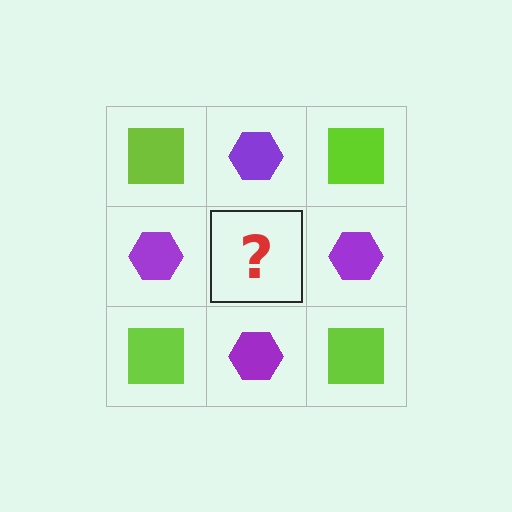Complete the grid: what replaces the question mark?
The question mark should be replaced with a lime square.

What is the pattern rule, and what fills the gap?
The rule is that it alternates lime square and purple hexagon in a checkerboard pattern. The gap should be filled with a lime square.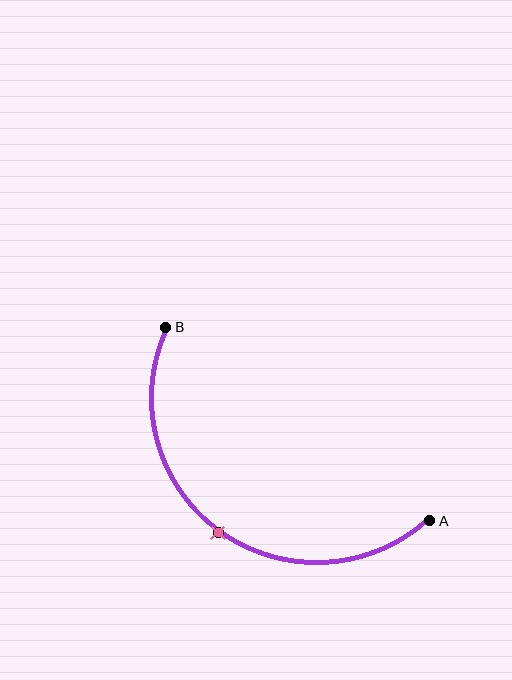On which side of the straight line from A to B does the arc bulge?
The arc bulges below and to the left of the straight line connecting A and B.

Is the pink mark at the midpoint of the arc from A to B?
Yes. The pink mark lies on the arc at equal arc-length from both A and B — it is the arc midpoint.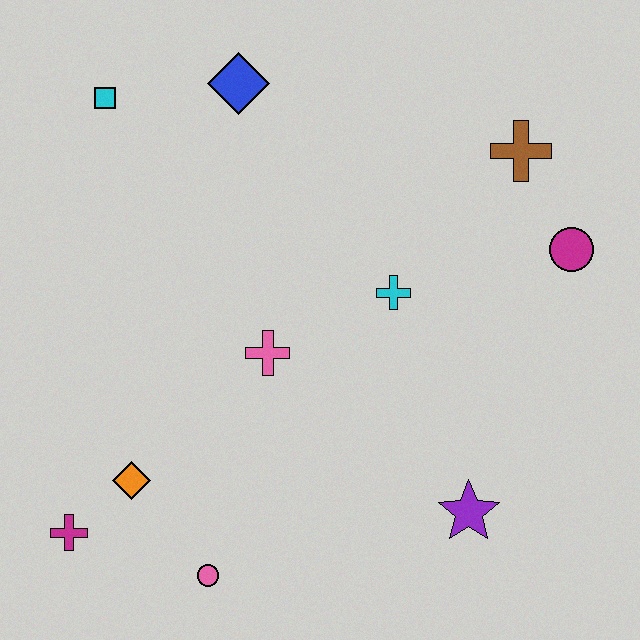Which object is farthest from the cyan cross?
The magenta cross is farthest from the cyan cross.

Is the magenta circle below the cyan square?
Yes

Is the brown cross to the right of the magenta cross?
Yes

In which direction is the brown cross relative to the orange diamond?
The brown cross is to the right of the orange diamond.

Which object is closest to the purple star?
The cyan cross is closest to the purple star.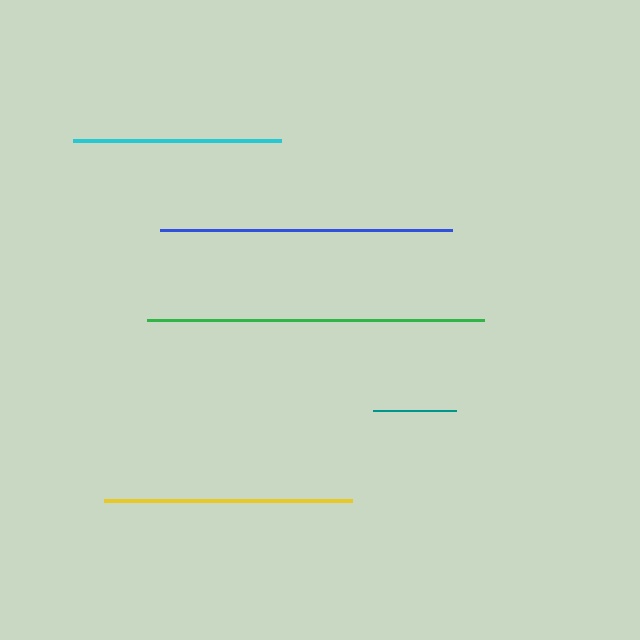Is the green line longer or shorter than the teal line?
The green line is longer than the teal line.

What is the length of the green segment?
The green segment is approximately 337 pixels long.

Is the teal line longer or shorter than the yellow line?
The yellow line is longer than the teal line.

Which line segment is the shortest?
The teal line is the shortest at approximately 83 pixels.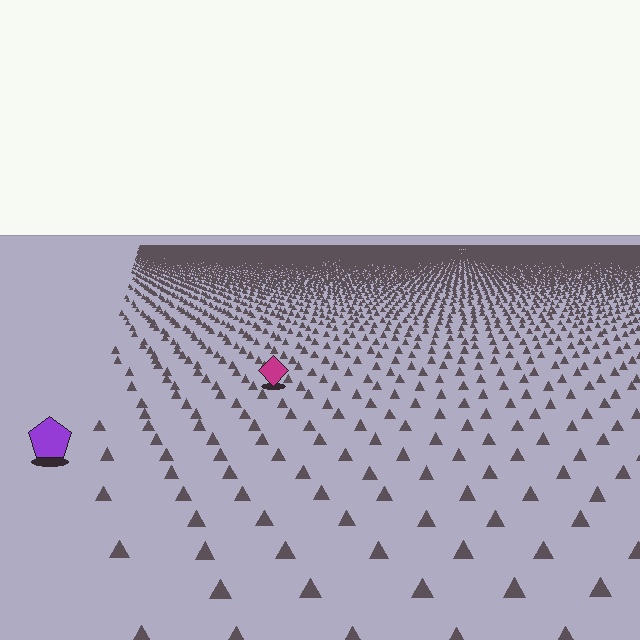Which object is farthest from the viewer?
The magenta diamond is farthest from the viewer. It appears smaller and the ground texture around it is denser.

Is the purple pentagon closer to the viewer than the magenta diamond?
Yes. The purple pentagon is closer — you can tell from the texture gradient: the ground texture is coarser near it.